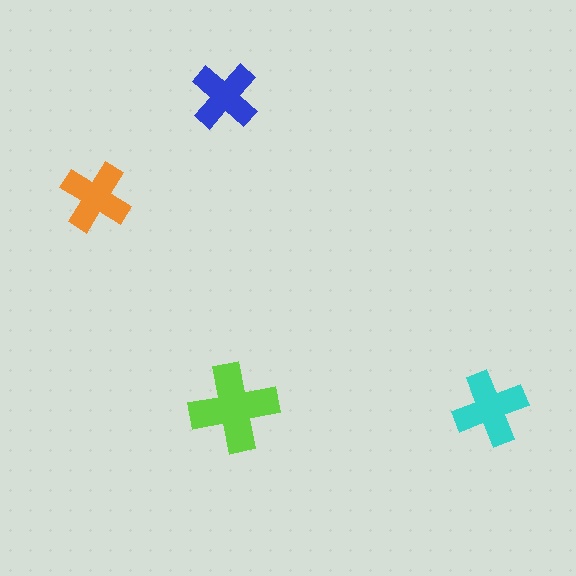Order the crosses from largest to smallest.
the lime one, the cyan one, the orange one, the blue one.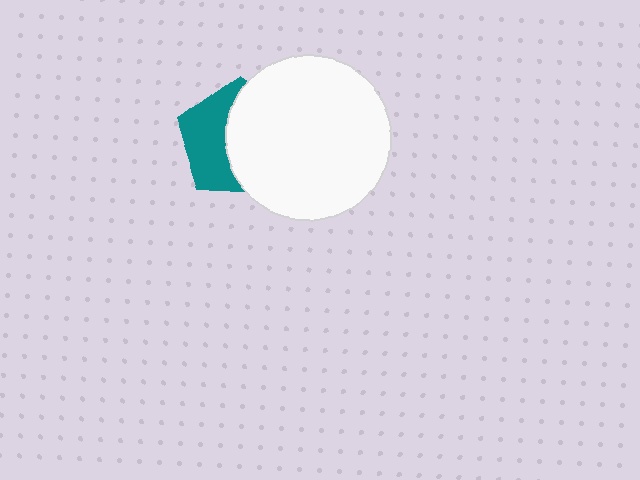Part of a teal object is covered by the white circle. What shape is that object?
It is a pentagon.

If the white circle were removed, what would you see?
You would see the complete teal pentagon.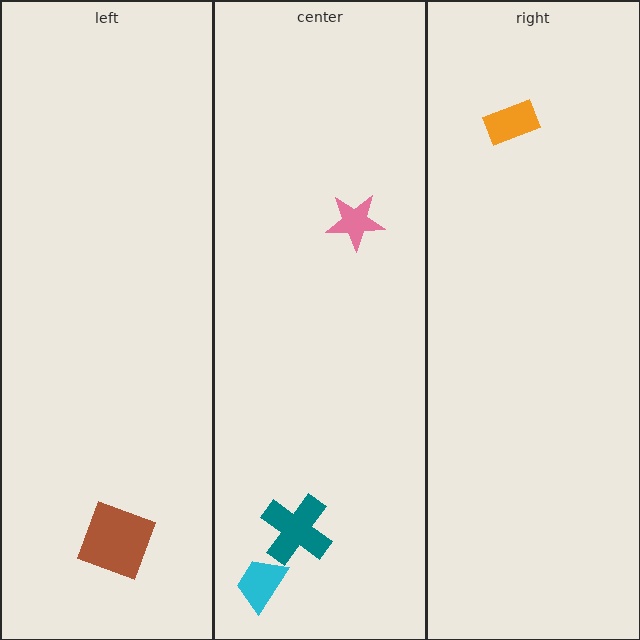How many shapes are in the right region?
1.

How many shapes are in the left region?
1.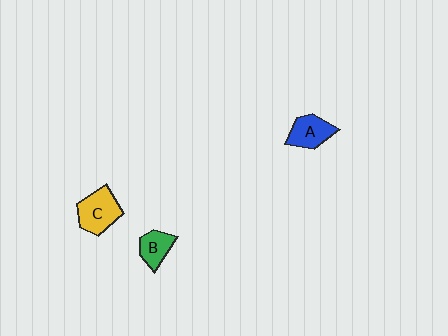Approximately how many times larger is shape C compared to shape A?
Approximately 1.3 times.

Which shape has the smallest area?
Shape B (green).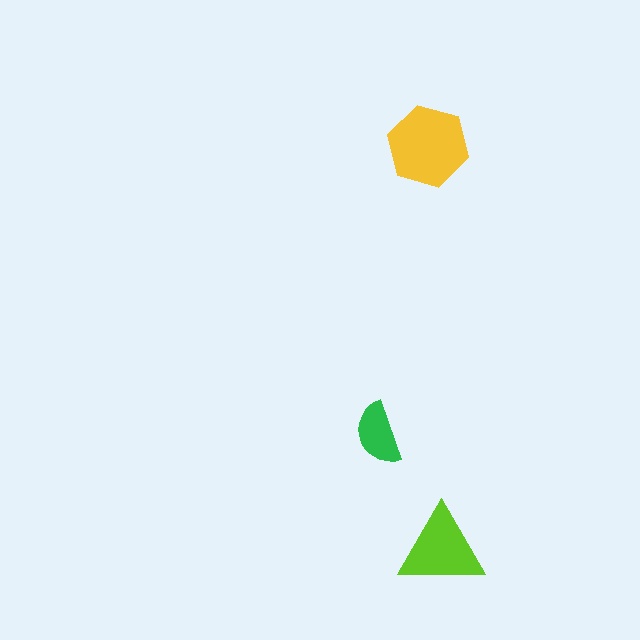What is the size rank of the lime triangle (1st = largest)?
2nd.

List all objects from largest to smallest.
The yellow hexagon, the lime triangle, the green semicircle.